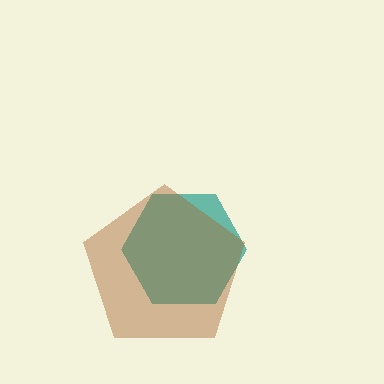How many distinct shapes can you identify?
There are 2 distinct shapes: a teal hexagon, a brown pentagon.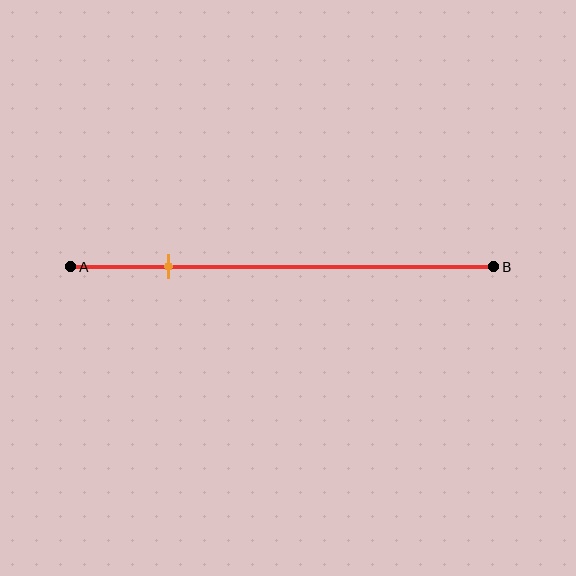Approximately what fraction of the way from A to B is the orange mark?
The orange mark is approximately 25% of the way from A to B.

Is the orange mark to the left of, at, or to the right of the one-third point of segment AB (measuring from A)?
The orange mark is to the left of the one-third point of segment AB.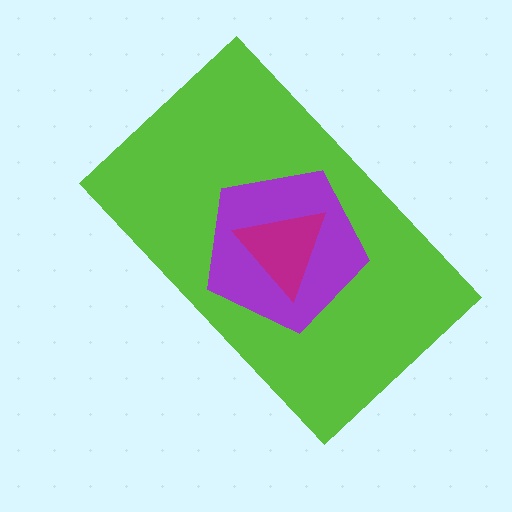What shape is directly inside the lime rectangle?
The purple pentagon.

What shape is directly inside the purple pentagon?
The magenta triangle.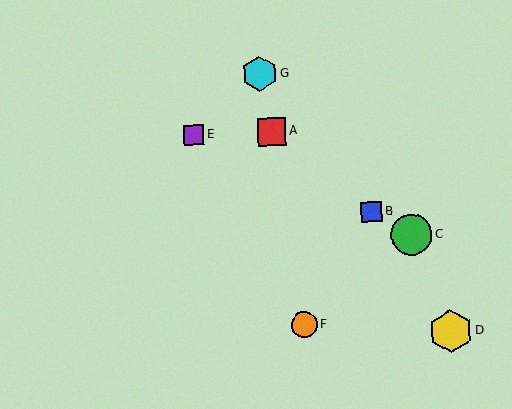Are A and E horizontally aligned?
Yes, both are at y≈131.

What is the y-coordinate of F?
Object F is at y≈325.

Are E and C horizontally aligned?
No, E is at y≈135 and C is at y≈235.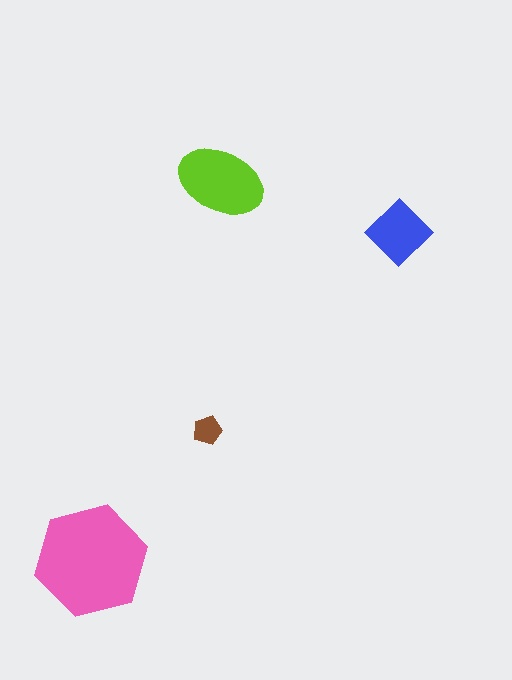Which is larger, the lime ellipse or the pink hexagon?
The pink hexagon.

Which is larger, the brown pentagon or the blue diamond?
The blue diamond.